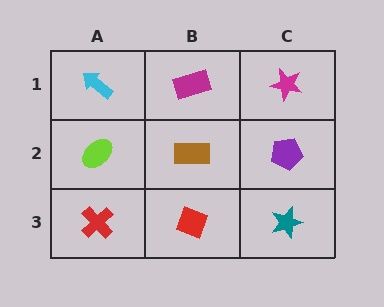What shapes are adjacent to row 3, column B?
A brown rectangle (row 2, column B), a red cross (row 3, column A), a teal star (row 3, column C).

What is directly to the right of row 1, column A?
A magenta rectangle.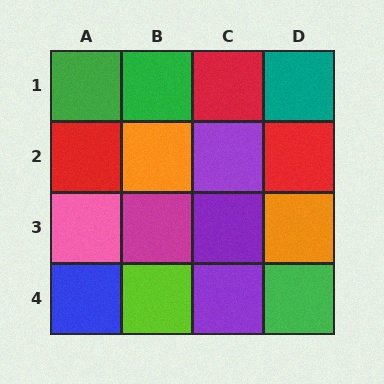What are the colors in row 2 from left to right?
Red, orange, purple, red.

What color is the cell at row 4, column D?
Green.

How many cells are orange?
2 cells are orange.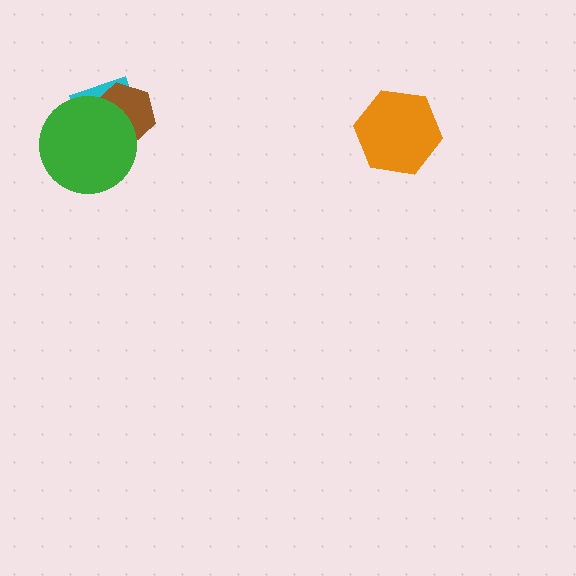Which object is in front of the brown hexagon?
The green circle is in front of the brown hexagon.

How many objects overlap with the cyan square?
2 objects overlap with the cyan square.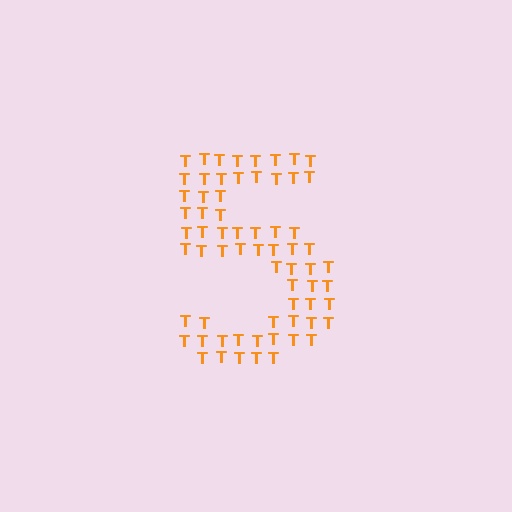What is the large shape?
The large shape is the digit 5.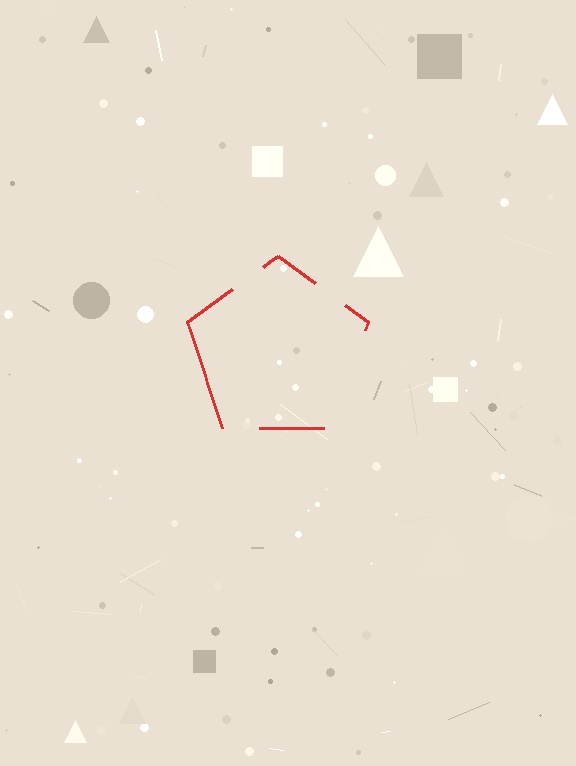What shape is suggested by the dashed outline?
The dashed outline suggests a pentagon.